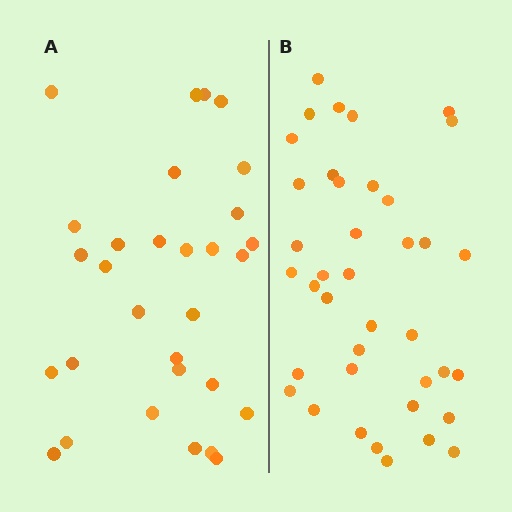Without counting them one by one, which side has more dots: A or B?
Region B (the right region) has more dots.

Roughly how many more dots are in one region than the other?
Region B has roughly 8 or so more dots than region A.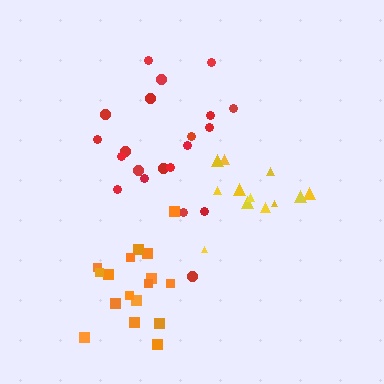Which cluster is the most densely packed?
Yellow.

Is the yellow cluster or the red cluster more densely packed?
Yellow.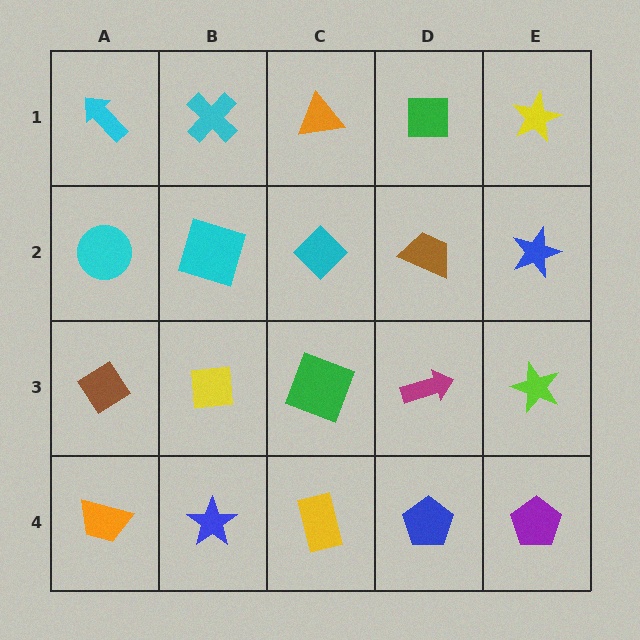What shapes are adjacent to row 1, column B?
A cyan square (row 2, column B), a cyan arrow (row 1, column A), an orange triangle (row 1, column C).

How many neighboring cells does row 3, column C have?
4.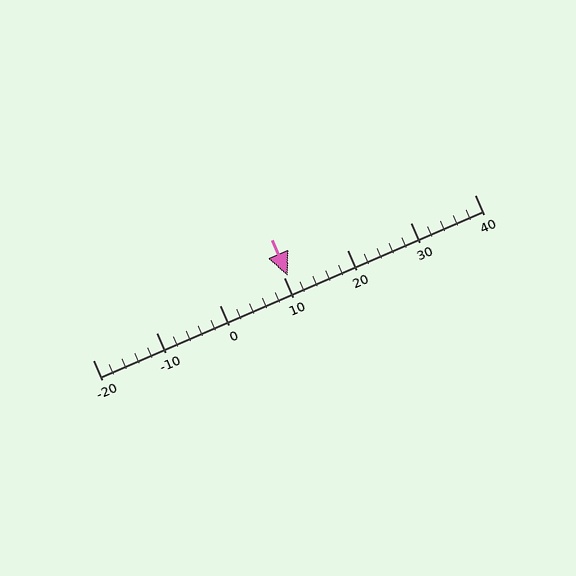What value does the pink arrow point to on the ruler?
The pink arrow points to approximately 11.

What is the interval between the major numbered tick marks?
The major tick marks are spaced 10 units apart.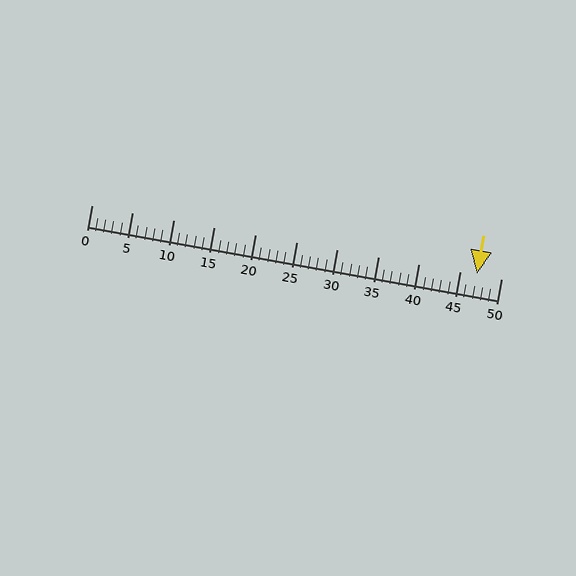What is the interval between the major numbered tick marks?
The major tick marks are spaced 5 units apart.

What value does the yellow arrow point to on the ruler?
The yellow arrow points to approximately 47.